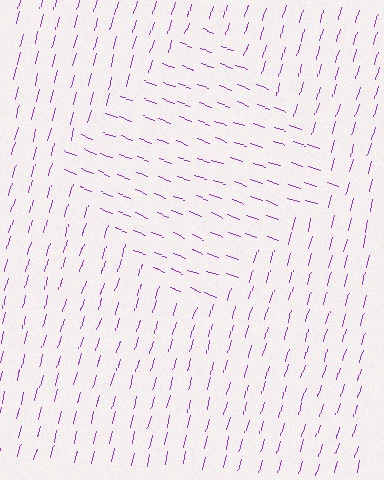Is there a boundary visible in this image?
Yes, there is a texture boundary formed by a change in line orientation.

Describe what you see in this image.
The image is filled with small purple line segments. A diamond region in the image has lines oriented differently from the surrounding lines, creating a visible texture boundary.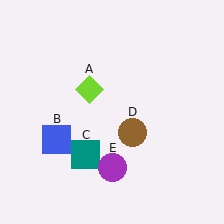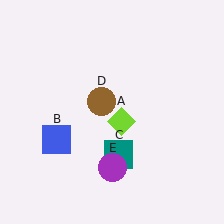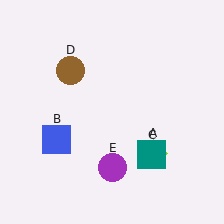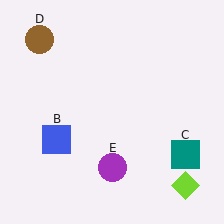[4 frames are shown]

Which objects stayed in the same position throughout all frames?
Blue square (object B) and purple circle (object E) remained stationary.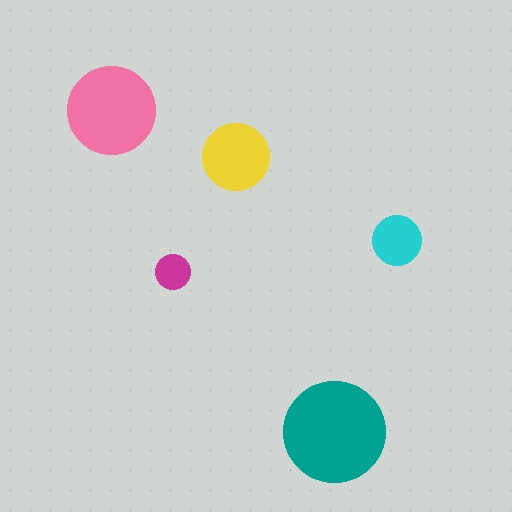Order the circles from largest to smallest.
the teal one, the pink one, the yellow one, the cyan one, the magenta one.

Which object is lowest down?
The teal circle is bottommost.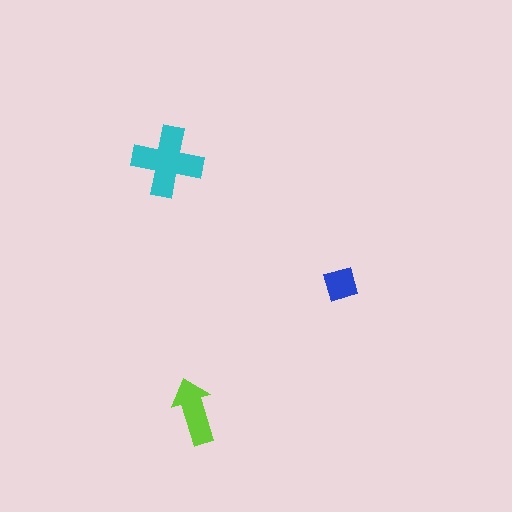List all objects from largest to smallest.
The cyan cross, the lime arrow, the blue diamond.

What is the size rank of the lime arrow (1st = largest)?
2nd.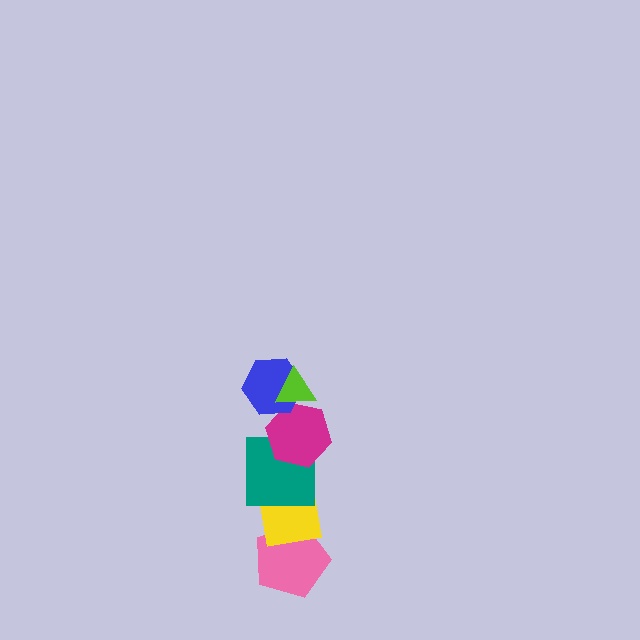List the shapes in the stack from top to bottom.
From top to bottom: the lime triangle, the blue hexagon, the magenta hexagon, the teal square, the yellow square, the pink pentagon.